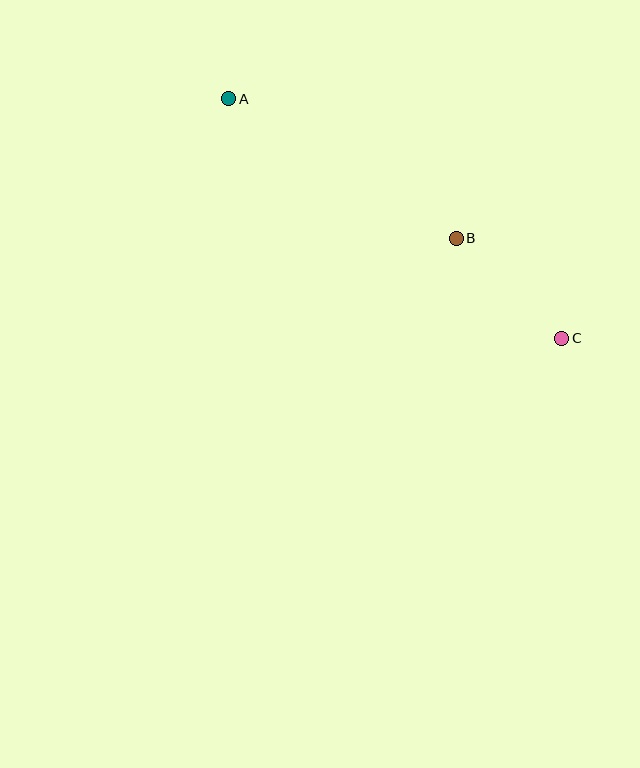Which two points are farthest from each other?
Points A and C are farthest from each other.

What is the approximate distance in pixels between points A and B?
The distance between A and B is approximately 267 pixels.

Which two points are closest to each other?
Points B and C are closest to each other.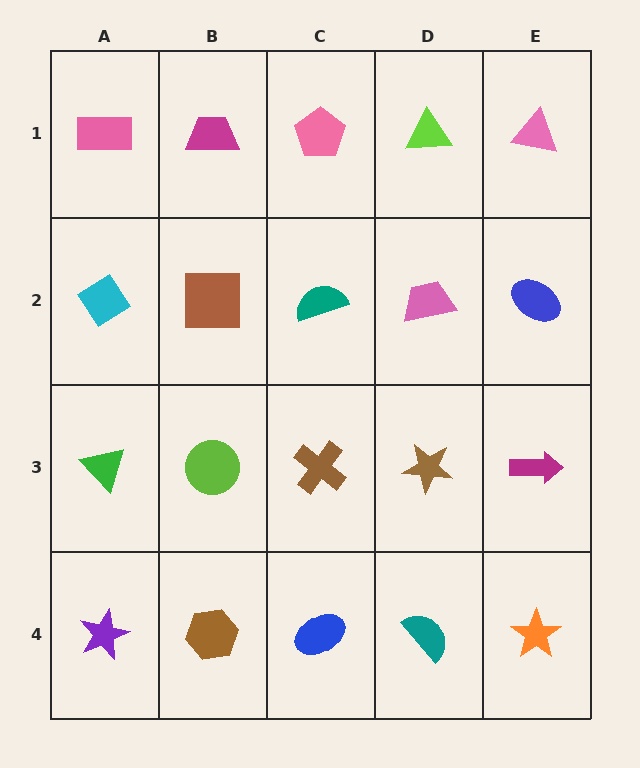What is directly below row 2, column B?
A lime circle.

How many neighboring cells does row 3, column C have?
4.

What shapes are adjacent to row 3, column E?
A blue ellipse (row 2, column E), an orange star (row 4, column E), a brown star (row 3, column D).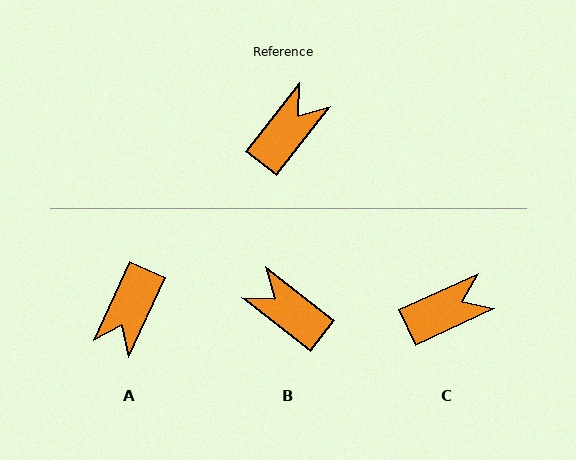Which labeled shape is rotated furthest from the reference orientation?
A, about 167 degrees away.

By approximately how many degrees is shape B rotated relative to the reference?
Approximately 90 degrees counter-clockwise.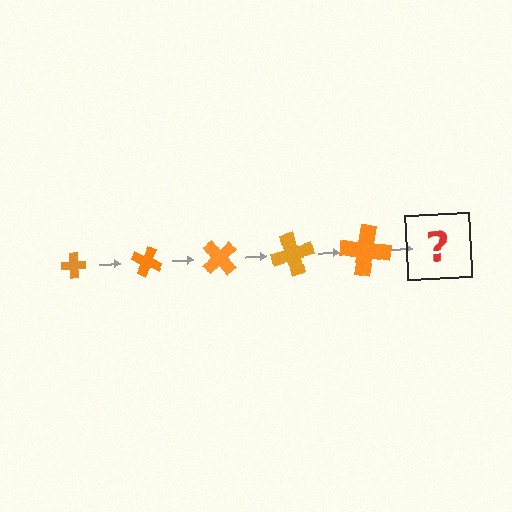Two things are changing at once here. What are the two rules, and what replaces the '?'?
The two rules are that the cross grows larger each step and it rotates 25 degrees each step. The '?' should be a cross, larger than the previous one and rotated 125 degrees from the start.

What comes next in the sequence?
The next element should be a cross, larger than the previous one and rotated 125 degrees from the start.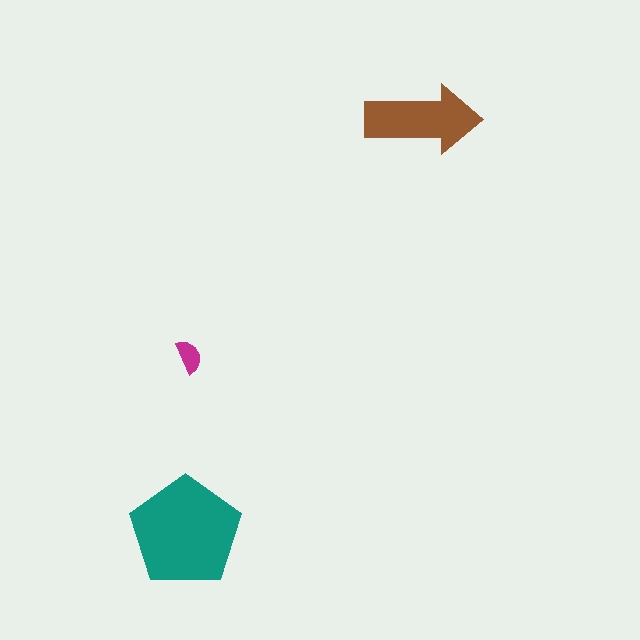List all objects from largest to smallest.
The teal pentagon, the brown arrow, the magenta semicircle.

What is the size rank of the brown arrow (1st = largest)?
2nd.